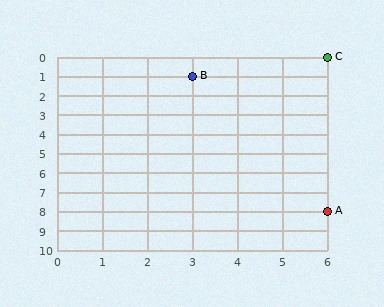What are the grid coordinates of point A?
Point A is at grid coordinates (6, 8).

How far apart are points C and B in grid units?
Points C and B are 3 columns and 1 row apart (about 3.2 grid units diagonally).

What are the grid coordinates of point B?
Point B is at grid coordinates (3, 1).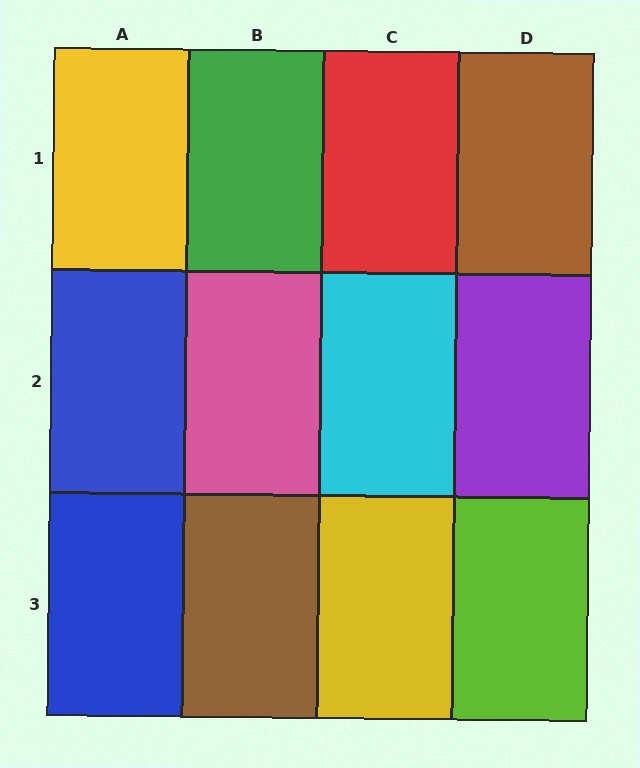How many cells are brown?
2 cells are brown.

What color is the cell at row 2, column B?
Pink.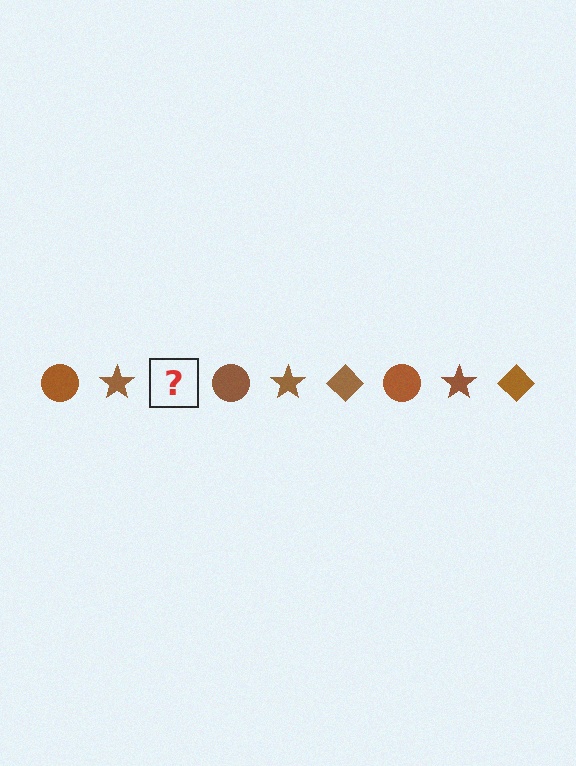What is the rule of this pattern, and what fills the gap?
The rule is that the pattern cycles through circle, star, diamond shapes in brown. The gap should be filled with a brown diamond.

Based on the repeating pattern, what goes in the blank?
The blank should be a brown diamond.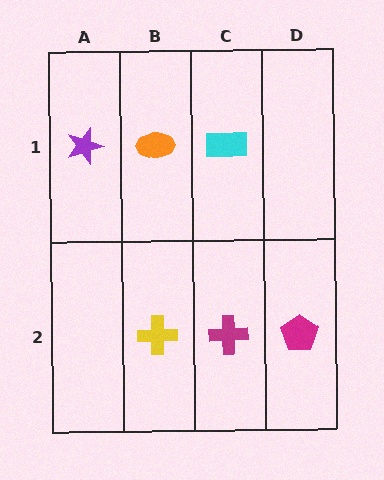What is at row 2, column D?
A magenta pentagon.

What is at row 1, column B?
An orange ellipse.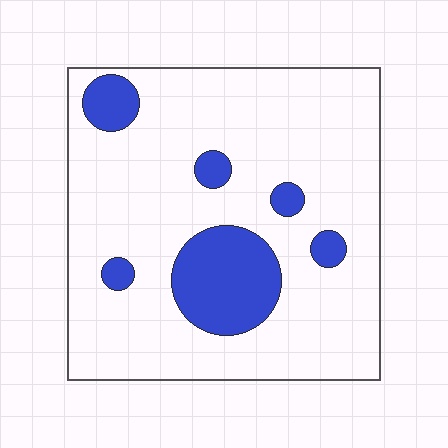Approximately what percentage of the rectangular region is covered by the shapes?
Approximately 15%.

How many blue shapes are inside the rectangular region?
6.